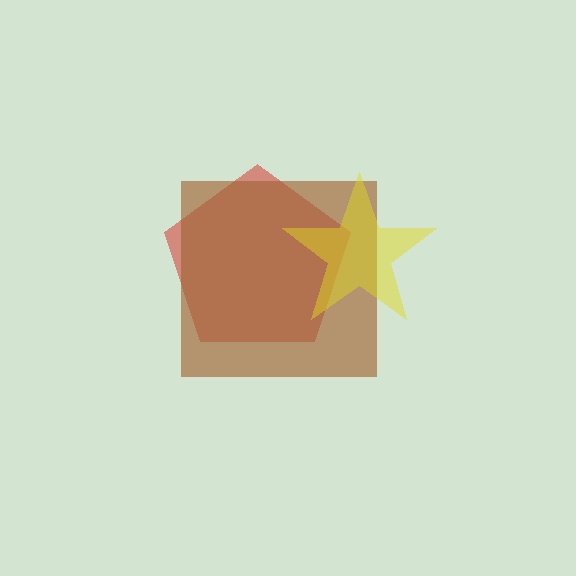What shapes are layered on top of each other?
The layered shapes are: a red pentagon, a brown square, a yellow star.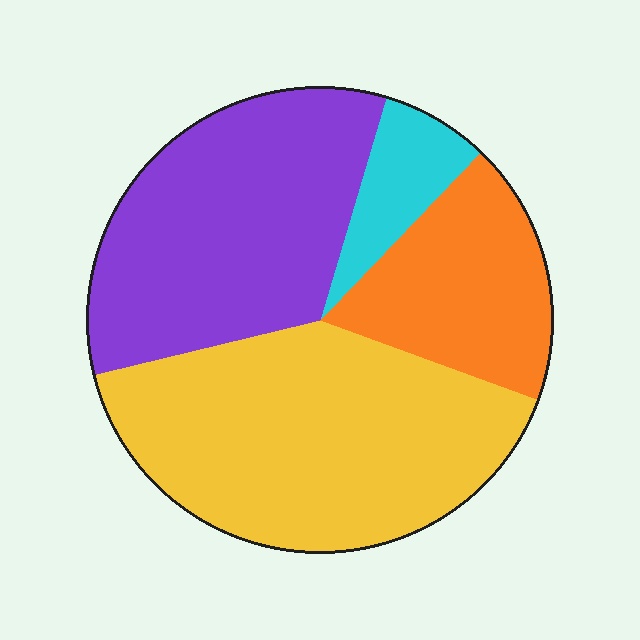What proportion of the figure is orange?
Orange covers around 20% of the figure.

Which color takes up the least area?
Cyan, at roughly 10%.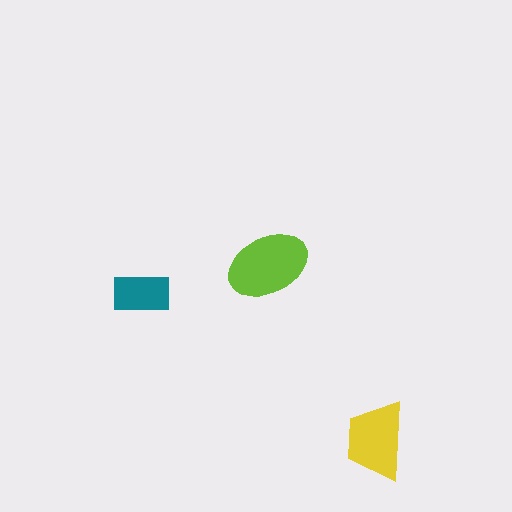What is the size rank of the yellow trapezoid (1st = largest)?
2nd.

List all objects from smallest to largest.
The teal rectangle, the yellow trapezoid, the lime ellipse.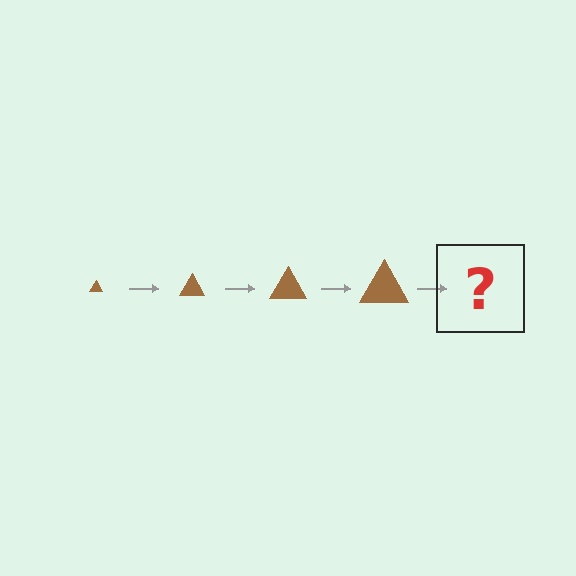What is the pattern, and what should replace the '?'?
The pattern is that the triangle gets progressively larger each step. The '?' should be a brown triangle, larger than the previous one.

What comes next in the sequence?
The next element should be a brown triangle, larger than the previous one.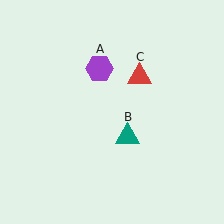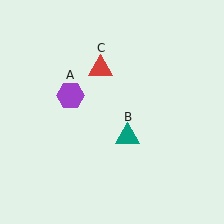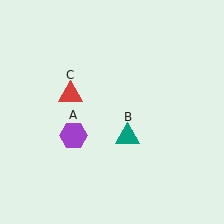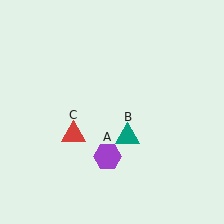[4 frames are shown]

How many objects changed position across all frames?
2 objects changed position: purple hexagon (object A), red triangle (object C).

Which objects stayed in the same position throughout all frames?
Teal triangle (object B) remained stationary.